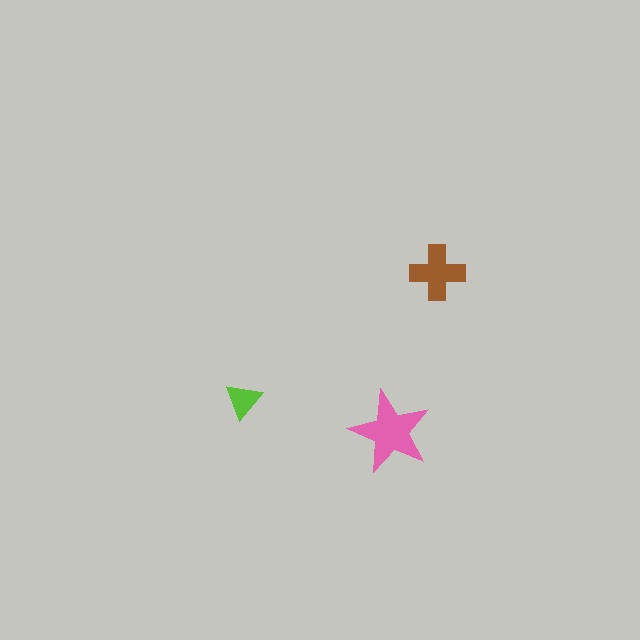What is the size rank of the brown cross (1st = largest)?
2nd.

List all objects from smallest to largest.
The lime triangle, the brown cross, the pink star.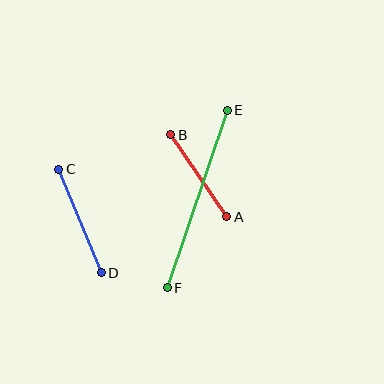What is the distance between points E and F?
The distance is approximately 187 pixels.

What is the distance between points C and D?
The distance is approximately 112 pixels.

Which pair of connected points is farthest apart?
Points E and F are farthest apart.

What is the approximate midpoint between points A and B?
The midpoint is at approximately (199, 176) pixels.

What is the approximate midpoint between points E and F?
The midpoint is at approximately (197, 199) pixels.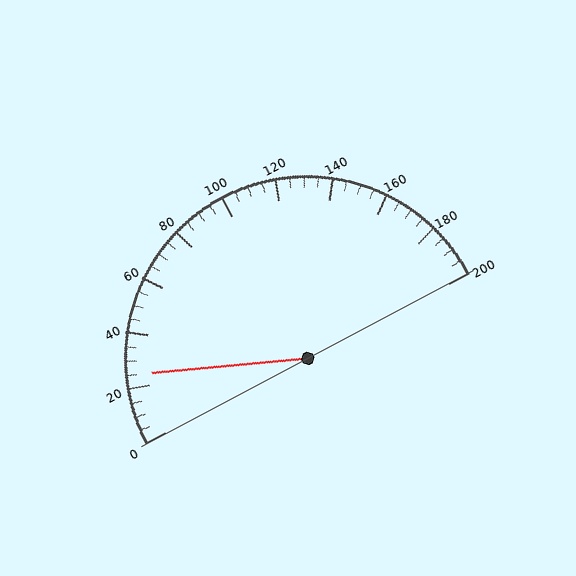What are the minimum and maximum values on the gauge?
The gauge ranges from 0 to 200.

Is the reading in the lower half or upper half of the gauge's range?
The reading is in the lower half of the range (0 to 200).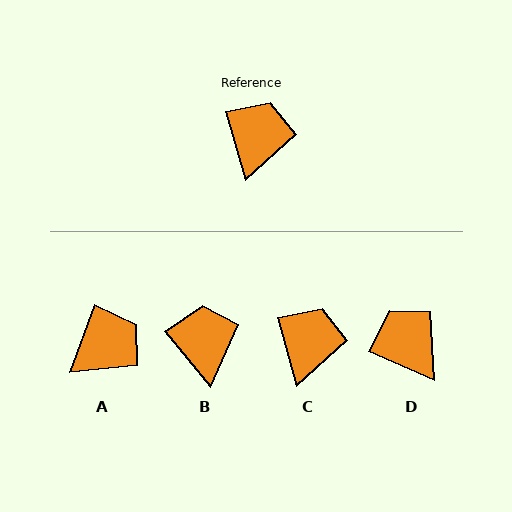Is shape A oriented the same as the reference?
No, it is off by about 36 degrees.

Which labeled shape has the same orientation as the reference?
C.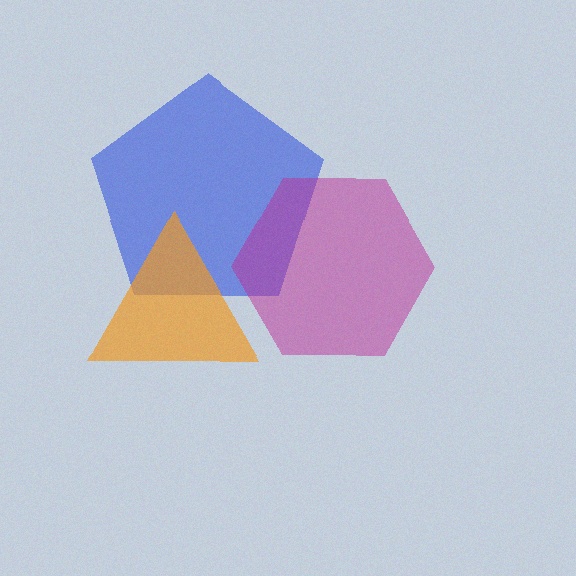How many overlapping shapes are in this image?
There are 3 overlapping shapes in the image.